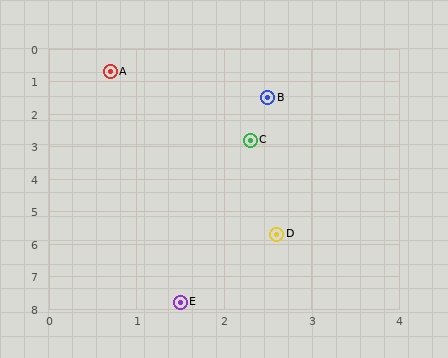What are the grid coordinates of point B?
Point B is at approximately (2.5, 1.5).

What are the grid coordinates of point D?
Point D is at approximately (2.6, 5.7).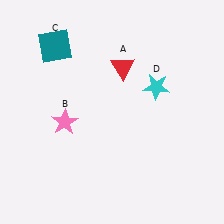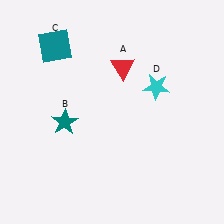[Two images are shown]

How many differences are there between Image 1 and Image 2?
There is 1 difference between the two images.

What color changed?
The star (B) changed from pink in Image 1 to teal in Image 2.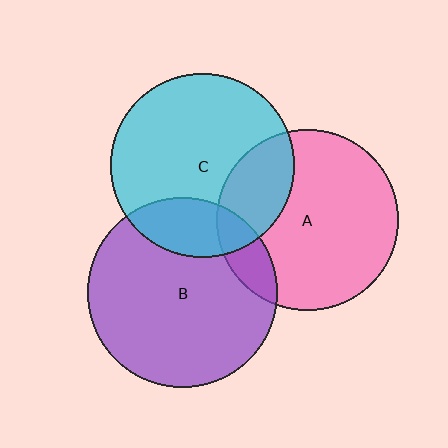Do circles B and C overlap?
Yes.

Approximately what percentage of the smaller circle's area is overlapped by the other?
Approximately 20%.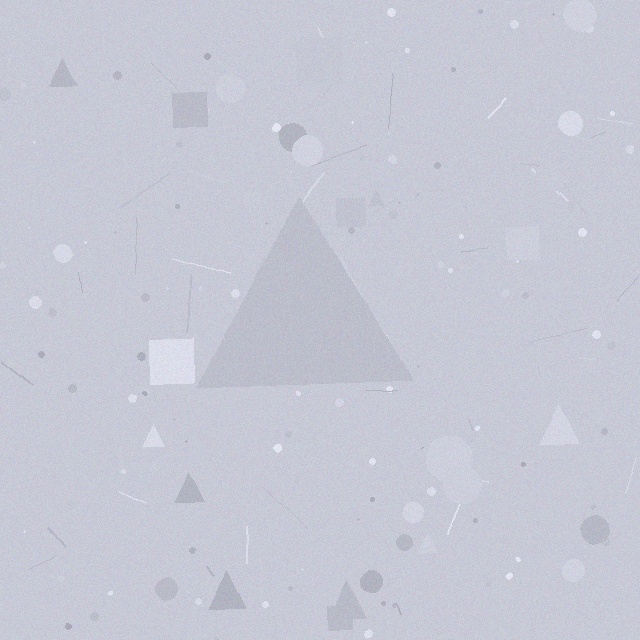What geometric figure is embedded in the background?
A triangle is embedded in the background.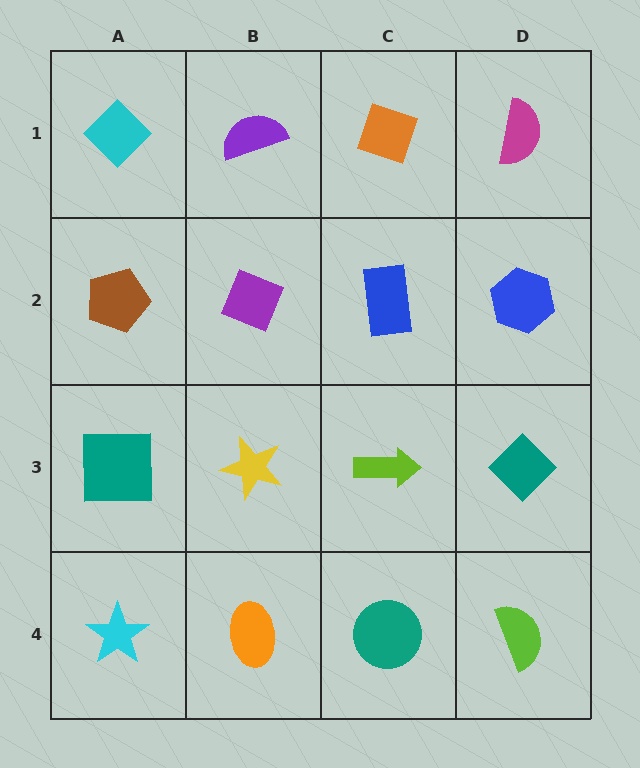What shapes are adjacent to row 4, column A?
A teal square (row 3, column A), an orange ellipse (row 4, column B).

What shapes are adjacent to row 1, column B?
A purple diamond (row 2, column B), a cyan diamond (row 1, column A), an orange diamond (row 1, column C).